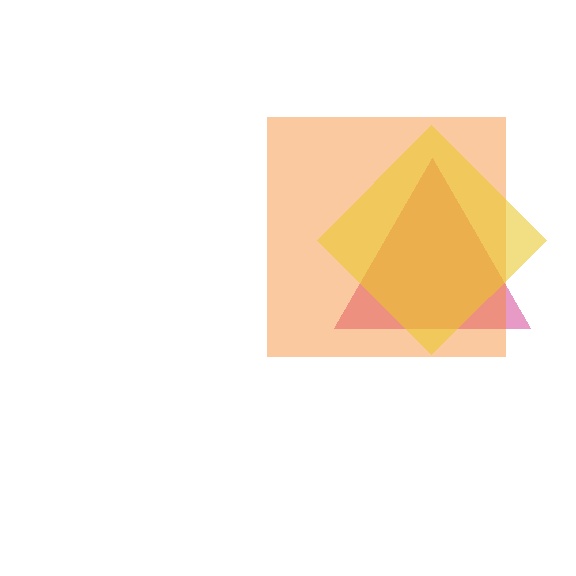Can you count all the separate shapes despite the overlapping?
Yes, there are 3 separate shapes.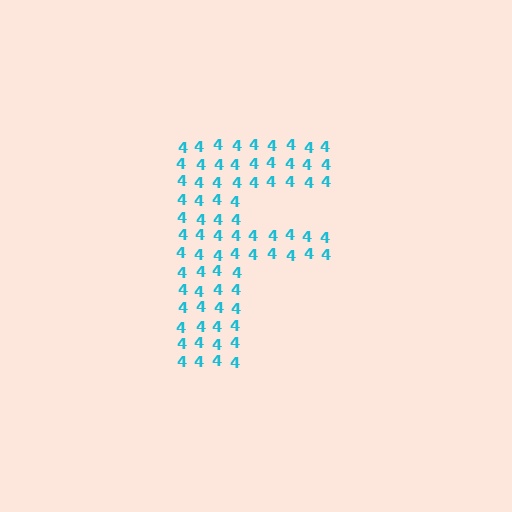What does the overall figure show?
The overall figure shows the letter F.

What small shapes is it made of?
It is made of small digit 4's.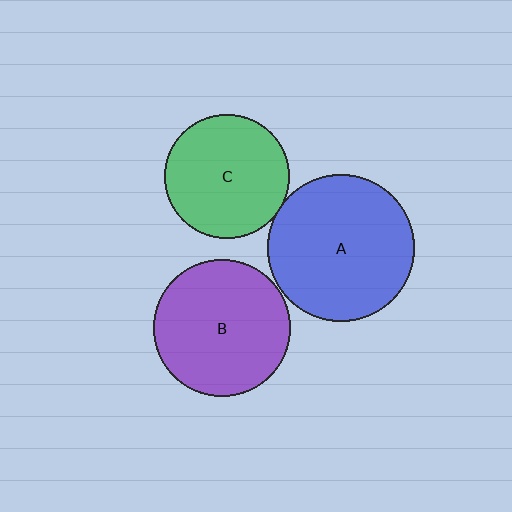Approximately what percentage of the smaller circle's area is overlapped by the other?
Approximately 5%.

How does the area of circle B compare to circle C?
Approximately 1.2 times.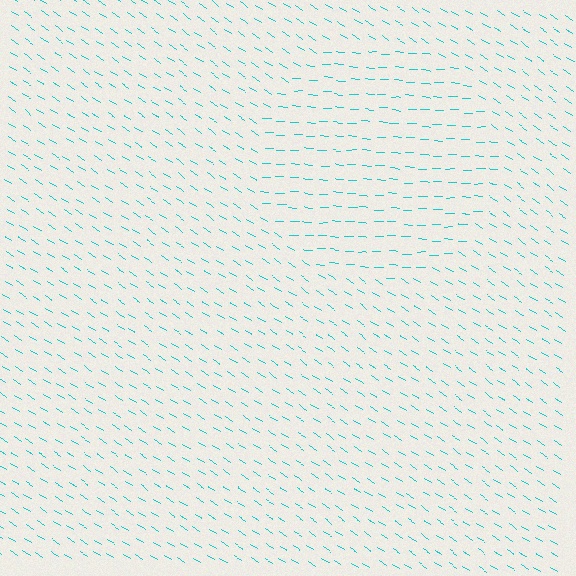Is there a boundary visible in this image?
Yes, there is a texture boundary formed by a change in line orientation.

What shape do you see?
I see a circle.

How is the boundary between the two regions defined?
The boundary is defined purely by a change in line orientation (approximately 31 degrees difference). All lines are the same color and thickness.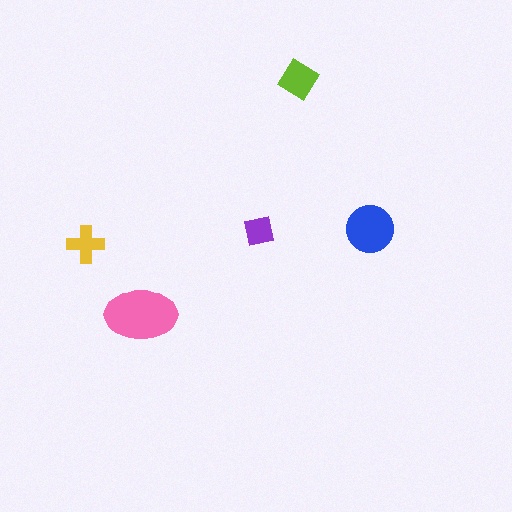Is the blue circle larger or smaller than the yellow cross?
Larger.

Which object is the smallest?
The purple square.